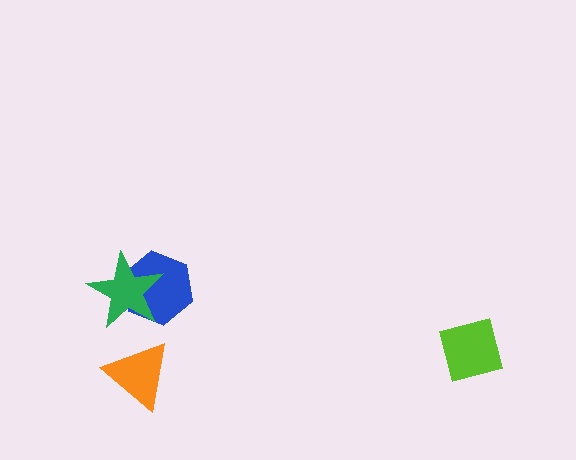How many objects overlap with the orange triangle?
0 objects overlap with the orange triangle.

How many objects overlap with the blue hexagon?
1 object overlaps with the blue hexagon.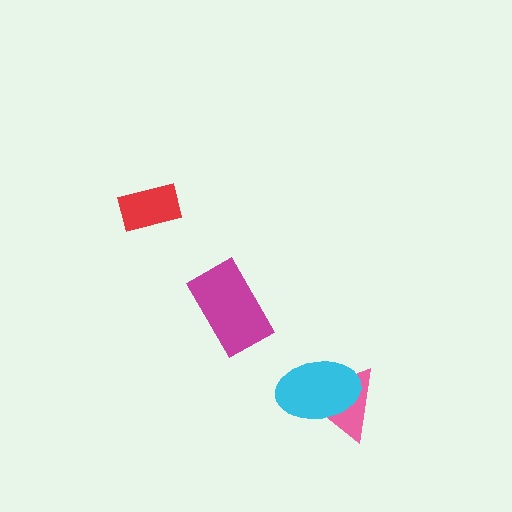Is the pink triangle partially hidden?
Yes, it is partially covered by another shape.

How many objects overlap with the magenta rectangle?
0 objects overlap with the magenta rectangle.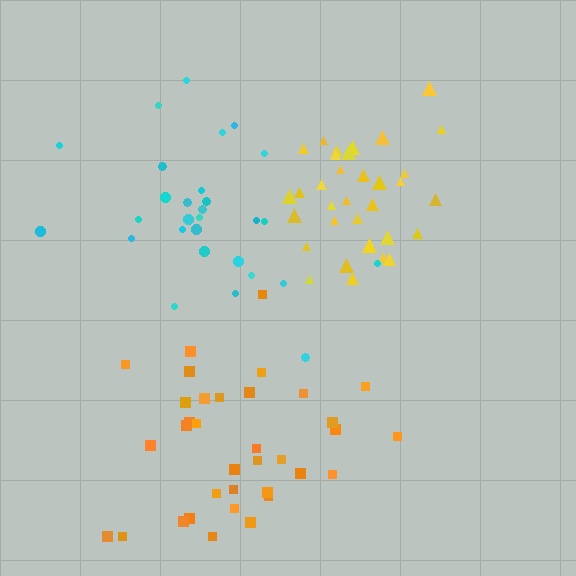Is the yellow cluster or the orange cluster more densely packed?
Yellow.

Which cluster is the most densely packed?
Yellow.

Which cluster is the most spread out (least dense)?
Cyan.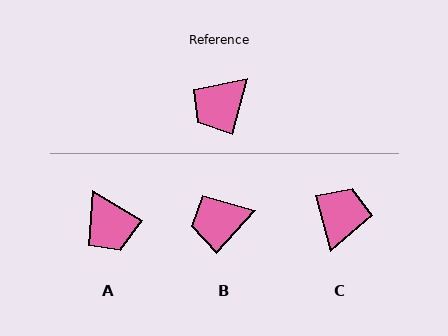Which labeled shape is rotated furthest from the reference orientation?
C, about 150 degrees away.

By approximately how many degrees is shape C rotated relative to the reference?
Approximately 150 degrees clockwise.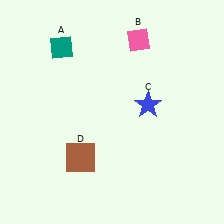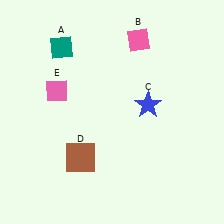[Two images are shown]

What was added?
A pink diamond (E) was added in Image 2.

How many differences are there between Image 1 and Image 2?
There is 1 difference between the two images.